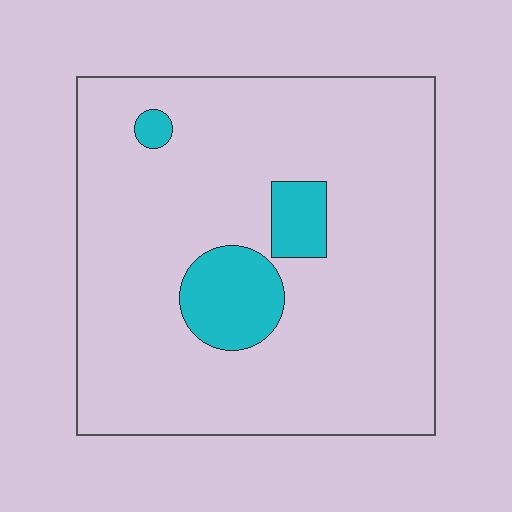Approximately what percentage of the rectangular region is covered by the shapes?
Approximately 10%.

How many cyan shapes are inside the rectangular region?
3.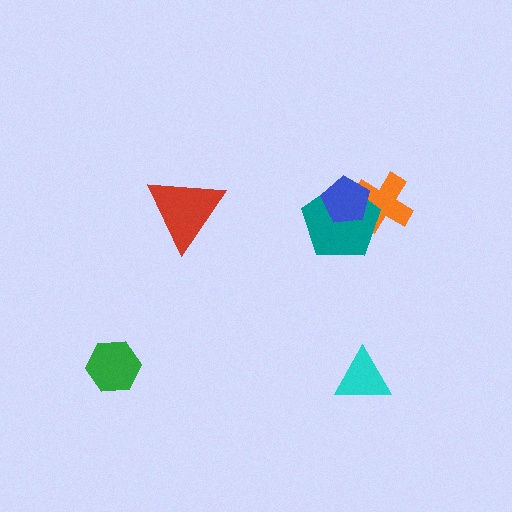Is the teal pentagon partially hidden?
Yes, it is partially covered by another shape.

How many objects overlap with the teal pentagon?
2 objects overlap with the teal pentagon.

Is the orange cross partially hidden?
Yes, it is partially covered by another shape.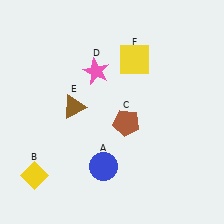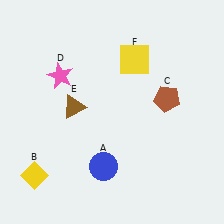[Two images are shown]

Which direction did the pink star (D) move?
The pink star (D) moved left.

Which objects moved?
The objects that moved are: the brown pentagon (C), the pink star (D).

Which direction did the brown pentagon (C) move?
The brown pentagon (C) moved right.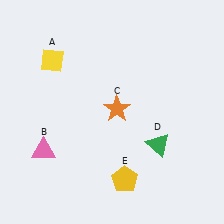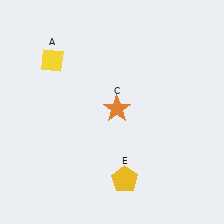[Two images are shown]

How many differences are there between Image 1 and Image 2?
There are 2 differences between the two images.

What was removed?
The pink triangle (B), the green triangle (D) were removed in Image 2.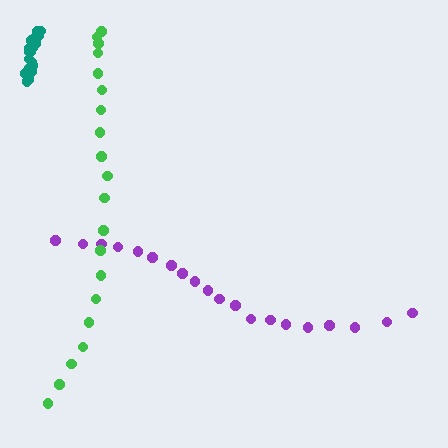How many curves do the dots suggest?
There are 3 distinct paths.